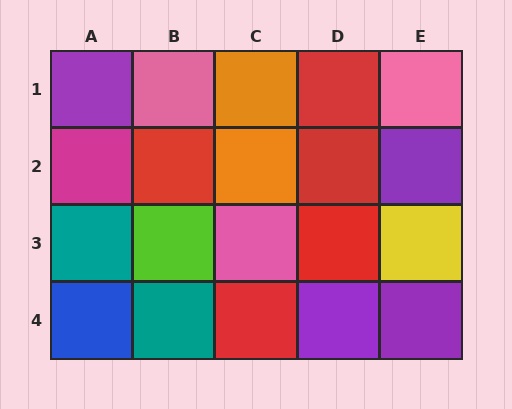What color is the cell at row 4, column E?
Purple.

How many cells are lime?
1 cell is lime.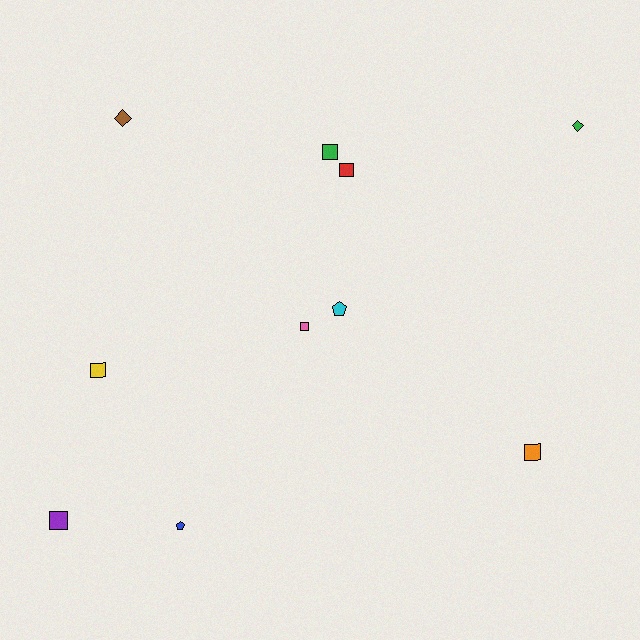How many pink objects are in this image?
There is 1 pink object.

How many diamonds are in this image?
There are 2 diamonds.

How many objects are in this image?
There are 10 objects.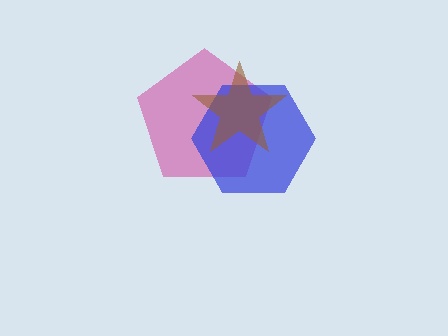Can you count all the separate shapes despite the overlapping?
Yes, there are 3 separate shapes.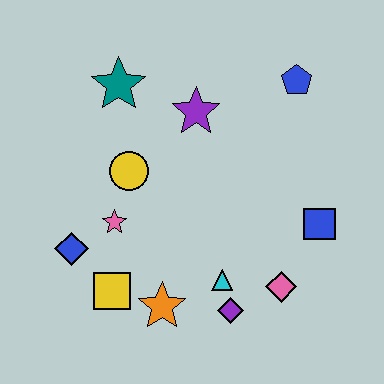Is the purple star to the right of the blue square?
No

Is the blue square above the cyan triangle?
Yes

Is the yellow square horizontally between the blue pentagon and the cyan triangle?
No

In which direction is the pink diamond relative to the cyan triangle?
The pink diamond is to the right of the cyan triangle.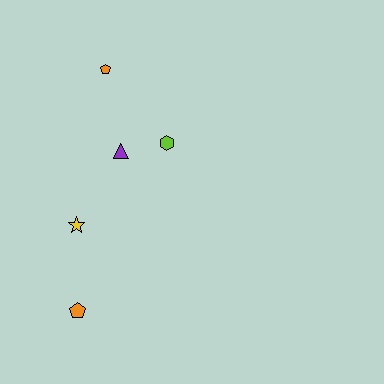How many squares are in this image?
There are no squares.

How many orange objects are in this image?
There are 2 orange objects.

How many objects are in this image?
There are 5 objects.